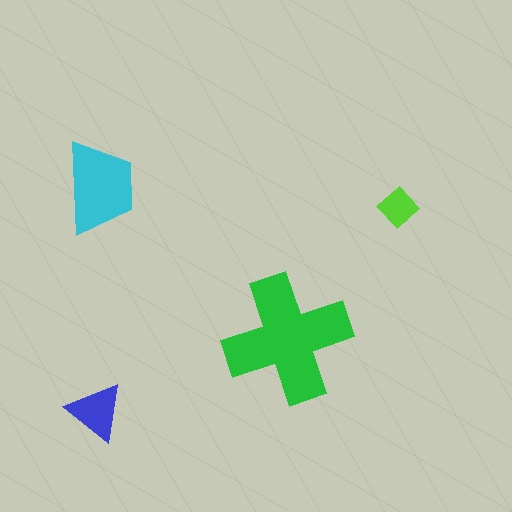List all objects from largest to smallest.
The green cross, the cyan trapezoid, the blue triangle, the lime diamond.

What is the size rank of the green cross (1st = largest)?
1st.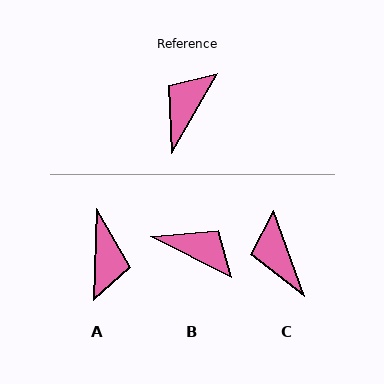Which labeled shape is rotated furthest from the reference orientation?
A, about 152 degrees away.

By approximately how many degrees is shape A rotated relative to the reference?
Approximately 152 degrees clockwise.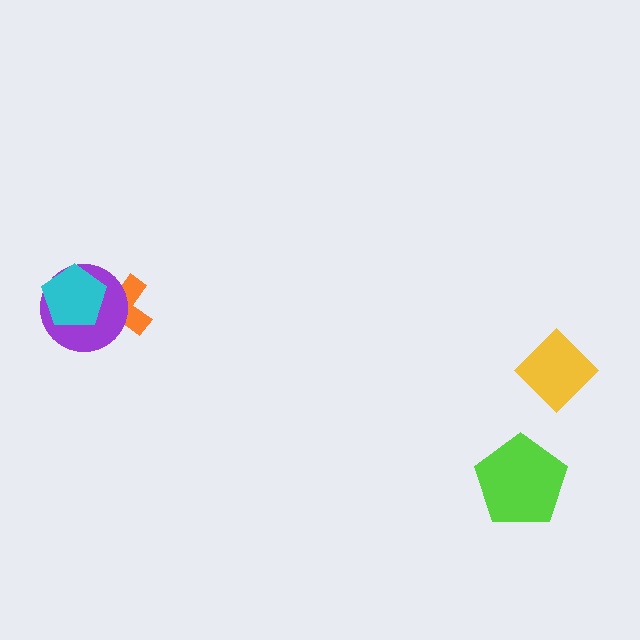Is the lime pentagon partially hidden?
No, no other shape covers it.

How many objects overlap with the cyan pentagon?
2 objects overlap with the cyan pentagon.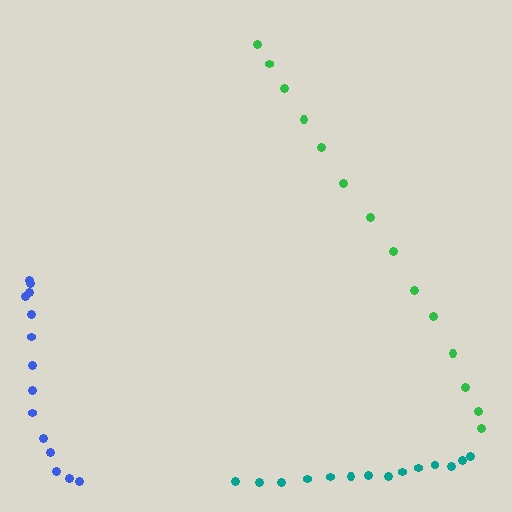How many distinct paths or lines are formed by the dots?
There are 3 distinct paths.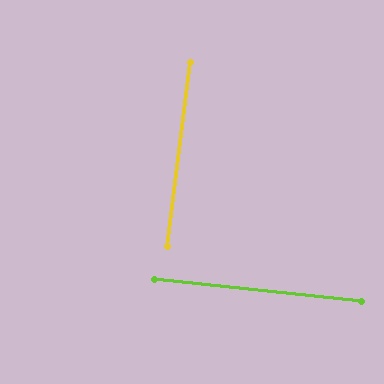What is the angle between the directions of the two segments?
Approximately 89 degrees.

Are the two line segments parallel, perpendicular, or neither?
Perpendicular — they meet at approximately 89°.